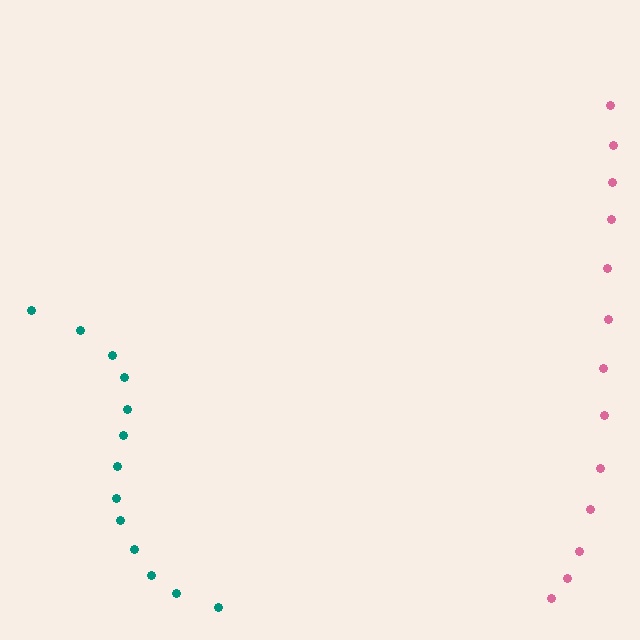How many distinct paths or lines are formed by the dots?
There are 2 distinct paths.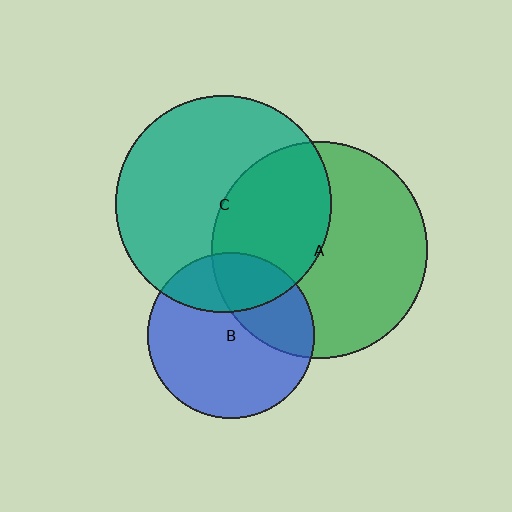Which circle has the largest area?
Circle C (teal).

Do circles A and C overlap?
Yes.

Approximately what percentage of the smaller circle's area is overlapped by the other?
Approximately 40%.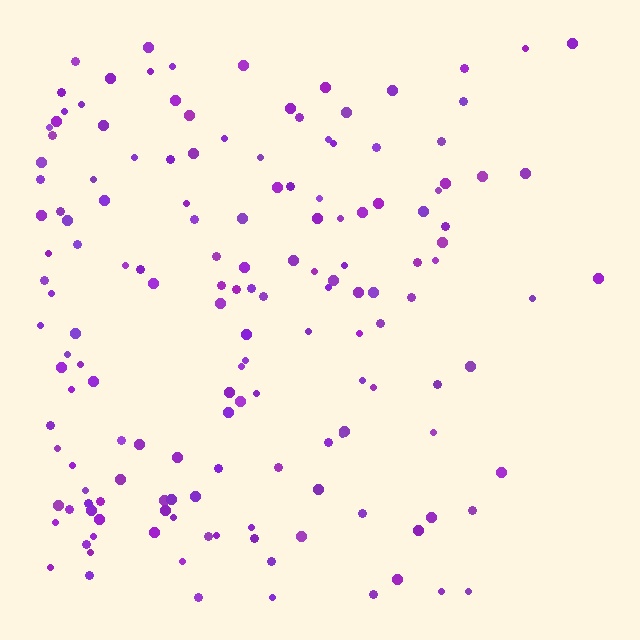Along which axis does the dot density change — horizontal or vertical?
Horizontal.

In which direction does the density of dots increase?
From right to left, with the left side densest.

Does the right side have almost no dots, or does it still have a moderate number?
Still a moderate number, just noticeably fewer than the left.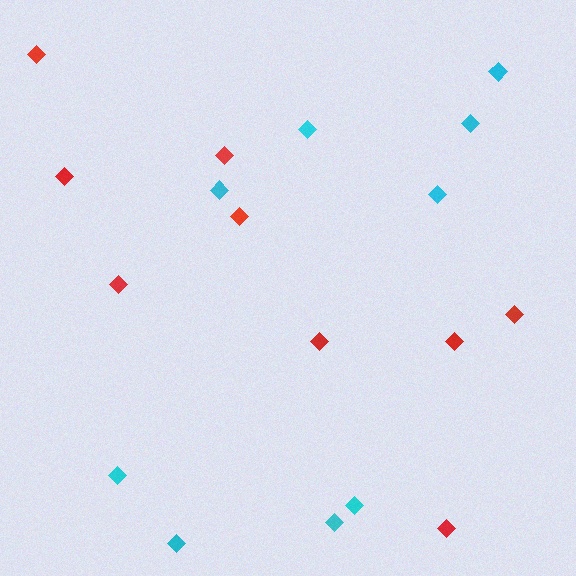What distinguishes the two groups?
There are 2 groups: one group of red diamonds (9) and one group of cyan diamonds (9).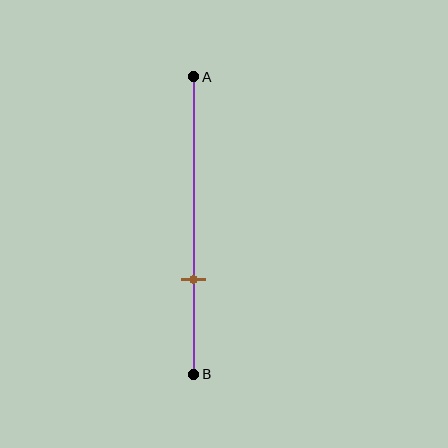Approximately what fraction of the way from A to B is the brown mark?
The brown mark is approximately 70% of the way from A to B.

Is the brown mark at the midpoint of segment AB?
No, the mark is at about 70% from A, not at the 50% midpoint.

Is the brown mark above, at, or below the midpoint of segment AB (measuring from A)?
The brown mark is below the midpoint of segment AB.